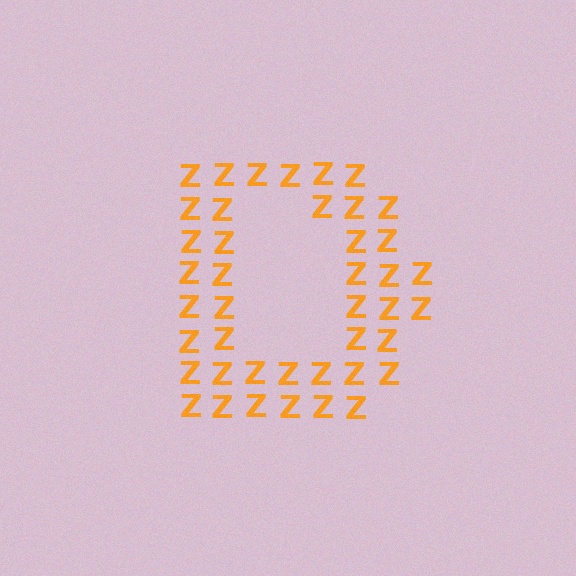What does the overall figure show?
The overall figure shows the letter D.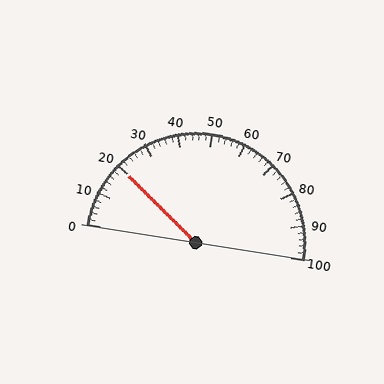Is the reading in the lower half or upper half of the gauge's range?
The reading is in the lower half of the range (0 to 100).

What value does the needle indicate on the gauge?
The needle indicates approximately 20.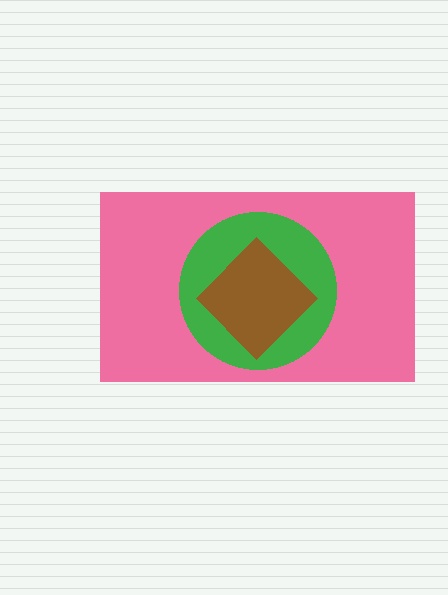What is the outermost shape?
The pink rectangle.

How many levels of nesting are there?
3.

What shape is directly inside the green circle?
The brown diamond.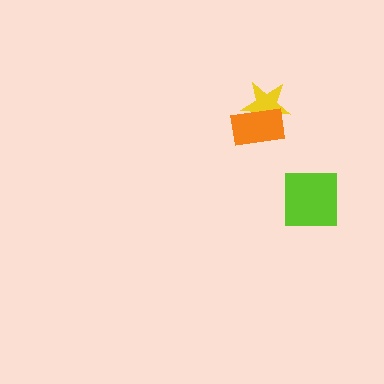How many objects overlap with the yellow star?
1 object overlaps with the yellow star.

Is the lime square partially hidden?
No, no other shape covers it.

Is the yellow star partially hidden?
Yes, it is partially covered by another shape.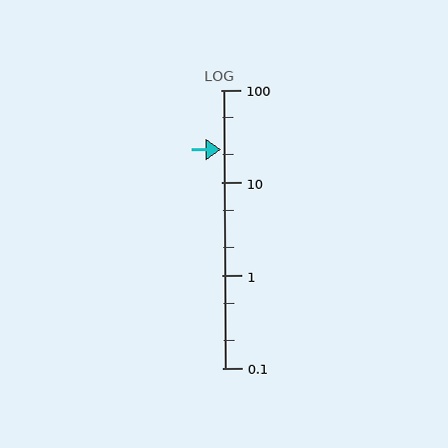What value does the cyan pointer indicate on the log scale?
The pointer indicates approximately 23.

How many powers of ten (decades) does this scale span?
The scale spans 3 decades, from 0.1 to 100.